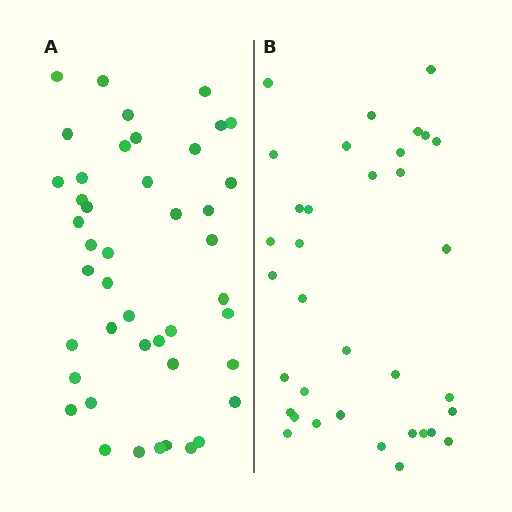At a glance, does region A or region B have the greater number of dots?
Region A (the left region) has more dots.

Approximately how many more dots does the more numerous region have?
Region A has roughly 8 or so more dots than region B.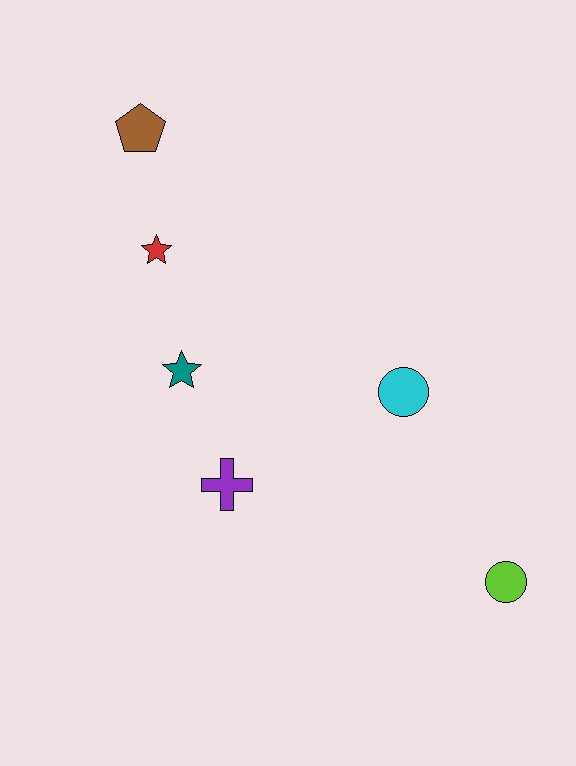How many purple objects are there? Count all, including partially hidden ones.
There is 1 purple object.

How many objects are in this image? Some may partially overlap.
There are 6 objects.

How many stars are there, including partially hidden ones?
There are 2 stars.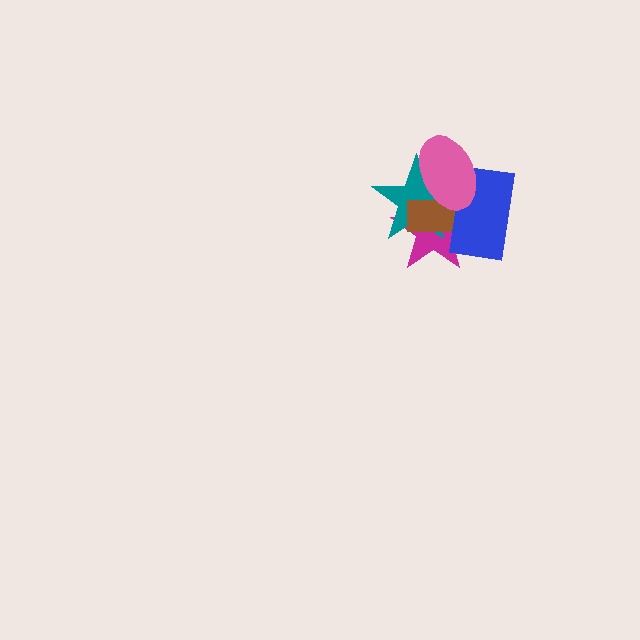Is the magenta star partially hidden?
Yes, it is partially covered by another shape.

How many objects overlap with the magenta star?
4 objects overlap with the magenta star.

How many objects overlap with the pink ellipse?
4 objects overlap with the pink ellipse.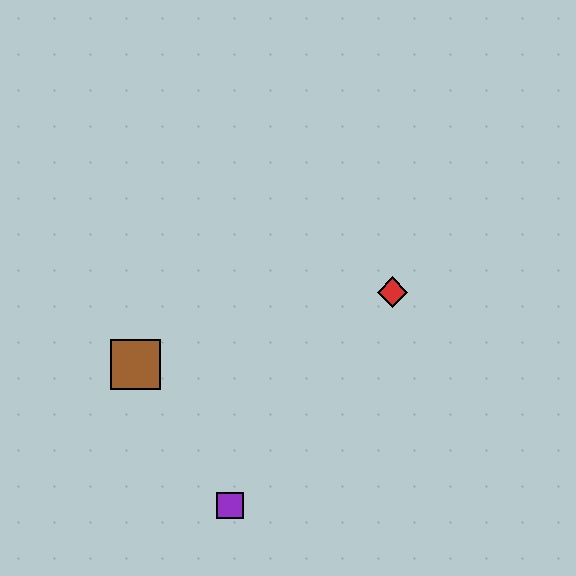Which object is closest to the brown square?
The purple square is closest to the brown square.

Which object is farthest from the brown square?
The red diamond is farthest from the brown square.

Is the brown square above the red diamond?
No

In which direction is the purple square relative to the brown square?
The purple square is below the brown square.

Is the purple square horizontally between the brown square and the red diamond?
Yes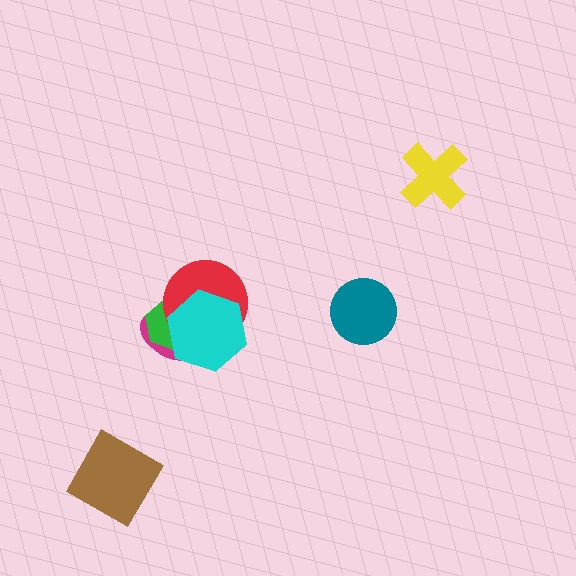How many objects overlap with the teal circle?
0 objects overlap with the teal circle.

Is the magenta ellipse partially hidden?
Yes, it is partially covered by another shape.